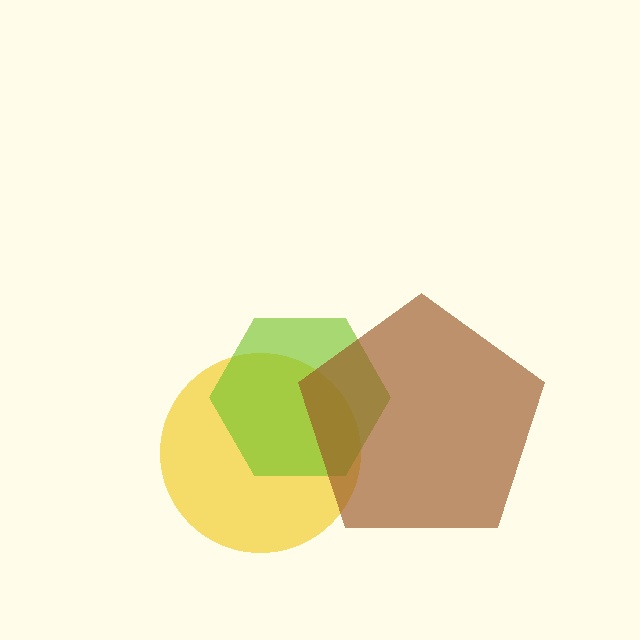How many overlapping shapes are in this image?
There are 3 overlapping shapes in the image.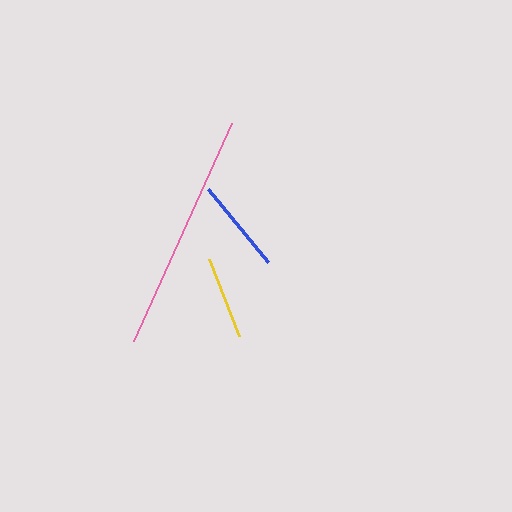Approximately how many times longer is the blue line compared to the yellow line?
The blue line is approximately 1.1 times the length of the yellow line.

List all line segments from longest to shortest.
From longest to shortest: pink, blue, yellow.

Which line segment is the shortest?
The yellow line is the shortest at approximately 83 pixels.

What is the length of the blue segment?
The blue segment is approximately 95 pixels long.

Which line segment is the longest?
The pink line is the longest at approximately 239 pixels.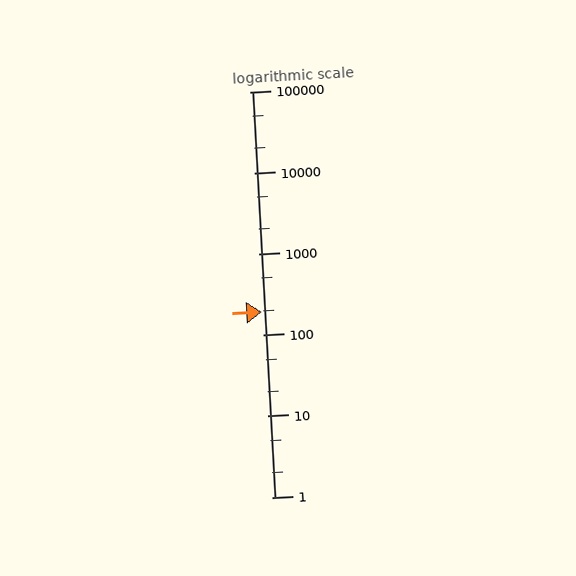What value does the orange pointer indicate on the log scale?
The pointer indicates approximately 190.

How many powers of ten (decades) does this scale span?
The scale spans 5 decades, from 1 to 100000.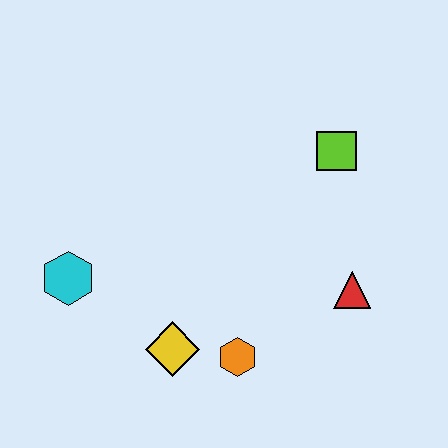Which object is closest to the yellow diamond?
The orange hexagon is closest to the yellow diamond.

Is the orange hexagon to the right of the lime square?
No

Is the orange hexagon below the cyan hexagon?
Yes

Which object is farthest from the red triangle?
The cyan hexagon is farthest from the red triangle.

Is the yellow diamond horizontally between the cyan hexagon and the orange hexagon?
Yes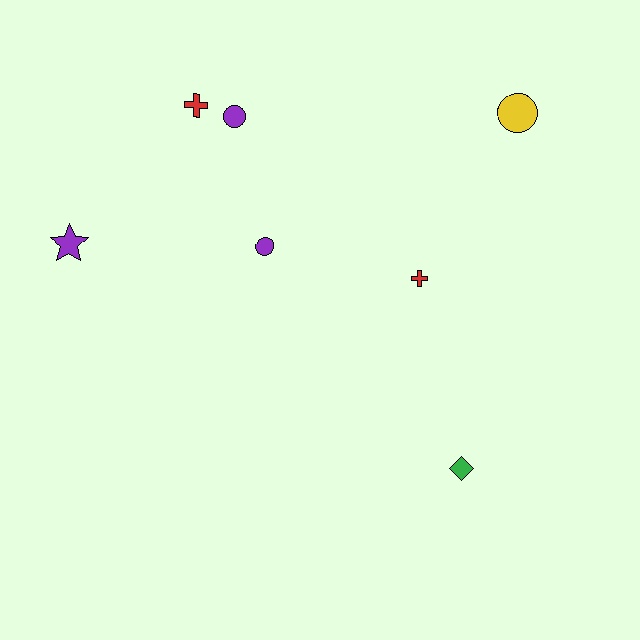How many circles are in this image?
There are 3 circles.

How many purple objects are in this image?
There are 3 purple objects.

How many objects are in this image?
There are 7 objects.